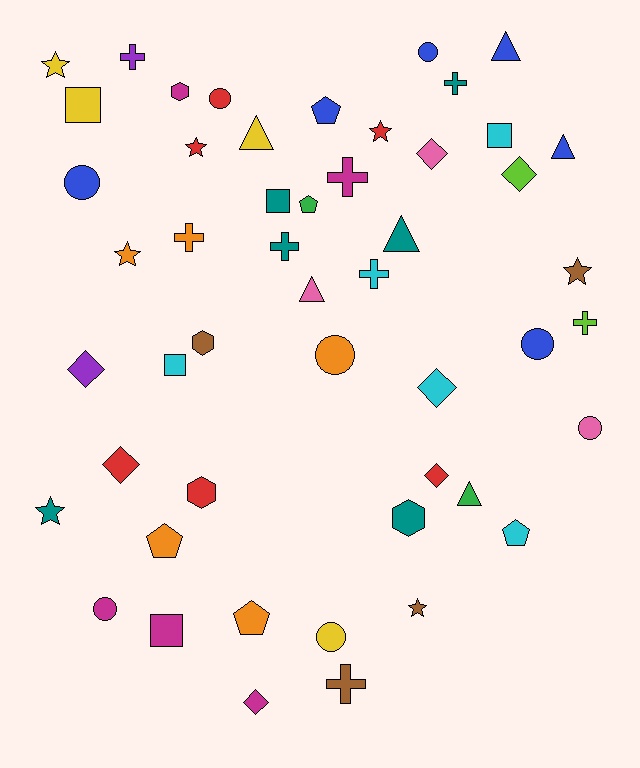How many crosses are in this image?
There are 8 crosses.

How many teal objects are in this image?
There are 6 teal objects.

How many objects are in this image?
There are 50 objects.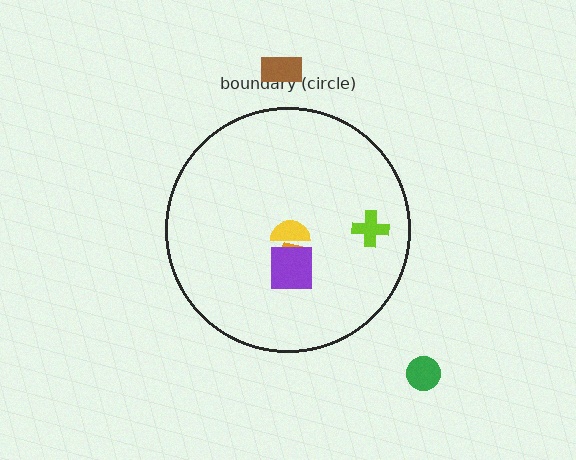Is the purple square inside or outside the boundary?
Inside.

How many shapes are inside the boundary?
4 inside, 2 outside.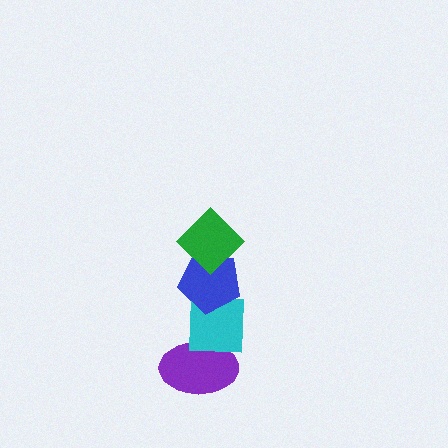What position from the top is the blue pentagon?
The blue pentagon is 2nd from the top.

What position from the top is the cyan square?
The cyan square is 3rd from the top.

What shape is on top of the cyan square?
The blue pentagon is on top of the cyan square.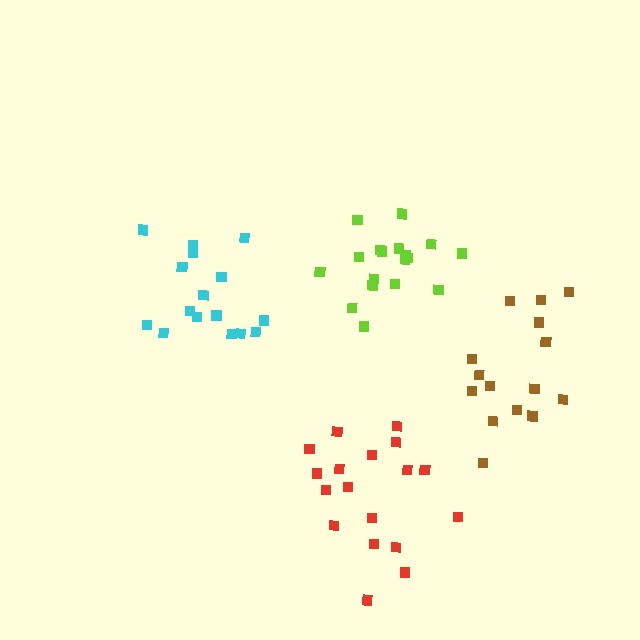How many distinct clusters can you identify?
There are 4 distinct clusters.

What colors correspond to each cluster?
The clusters are colored: cyan, red, lime, brown.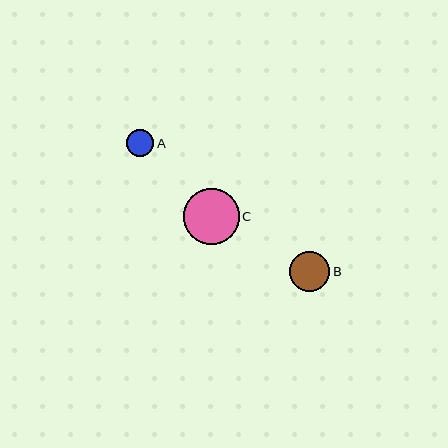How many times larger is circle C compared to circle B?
Circle C is approximately 1.4 times the size of circle B.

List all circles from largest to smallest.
From largest to smallest: C, B, A.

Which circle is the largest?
Circle C is the largest with a size of approximately 56 pixels.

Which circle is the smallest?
Circle A is the smallest with a size of approximately 28 pixels.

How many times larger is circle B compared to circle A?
Circle B is approximately 1.4 times the size of circle A.